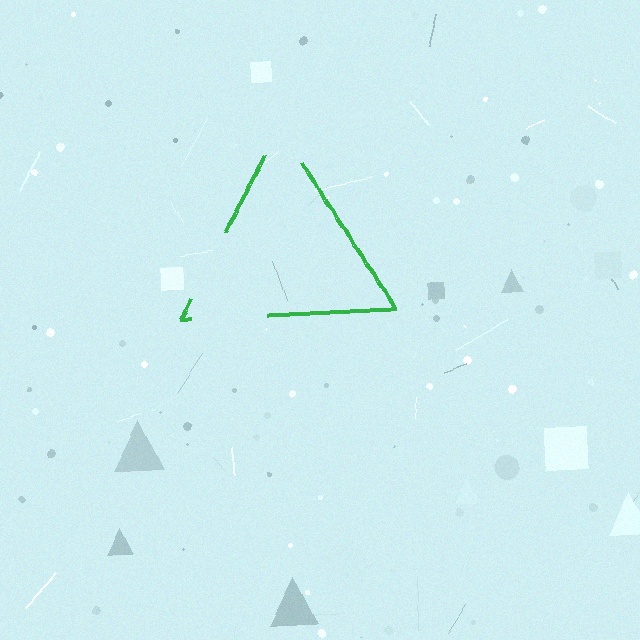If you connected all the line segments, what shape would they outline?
They would outline a triangle.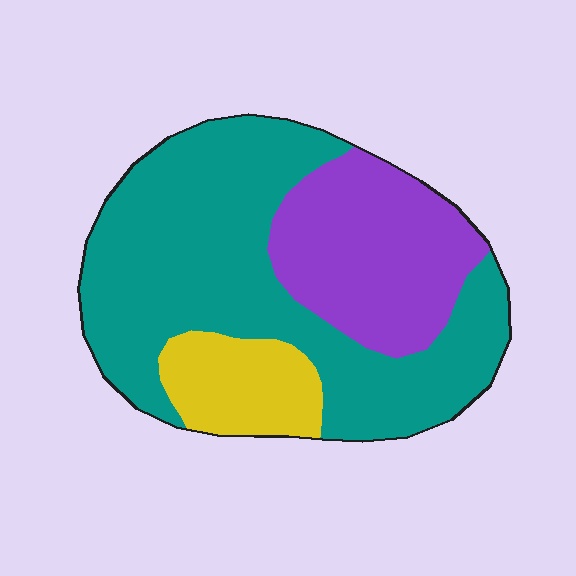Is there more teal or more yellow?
Teal.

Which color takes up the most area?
Teal, at roughly 60%.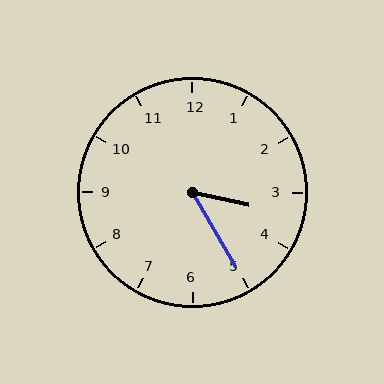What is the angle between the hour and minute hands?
Approximately 48 degrees.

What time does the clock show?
3:25.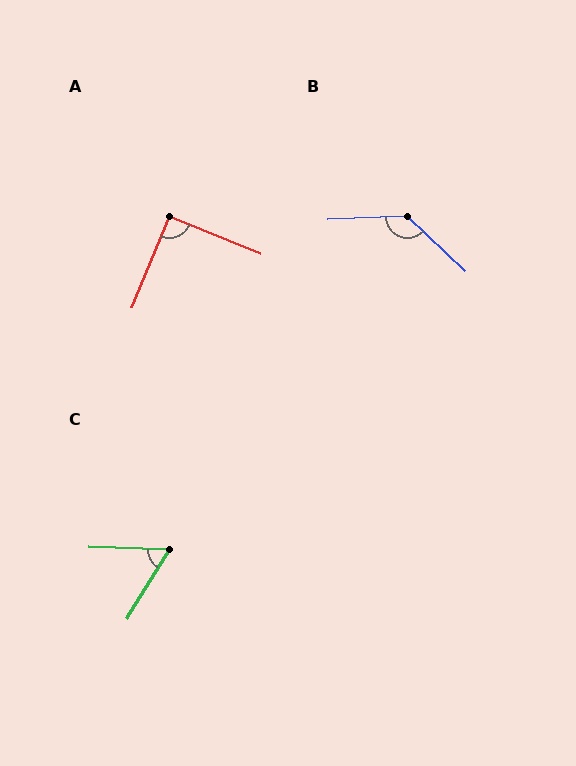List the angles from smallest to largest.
C (60°), A (90°), B (135°).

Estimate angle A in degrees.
Approximately 90 degrees.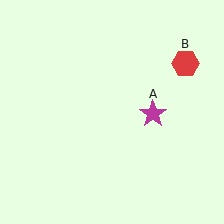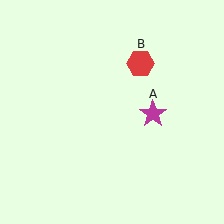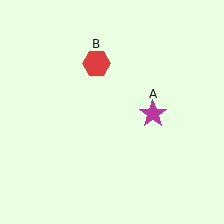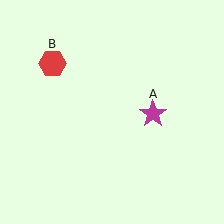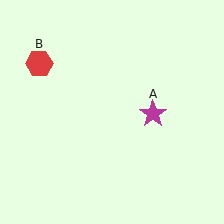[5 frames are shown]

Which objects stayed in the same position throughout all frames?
Magenta star (object A) remained stationary.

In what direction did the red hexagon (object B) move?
The red hexagon (object B) moved left.